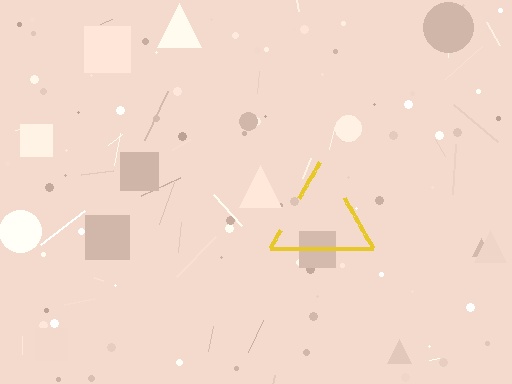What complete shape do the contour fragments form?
The contour fragments form a triangle.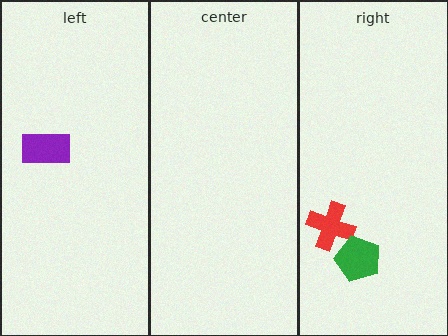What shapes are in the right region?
The red cross, the green pentagon.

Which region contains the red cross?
The right region.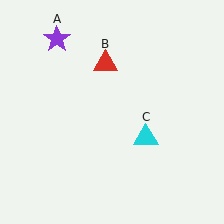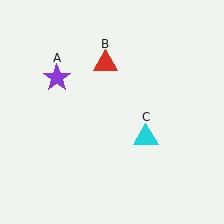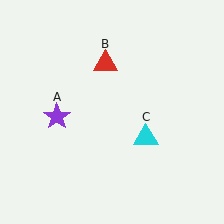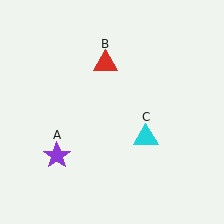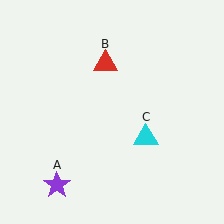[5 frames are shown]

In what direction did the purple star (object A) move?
The purple star (object A) moved down.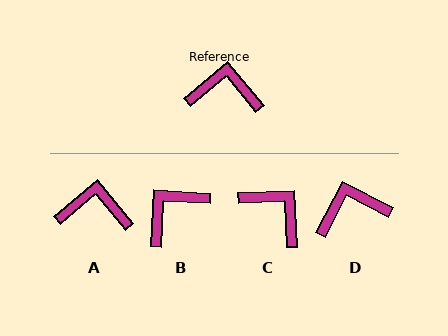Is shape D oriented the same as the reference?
No, it is off by about 23 degrees.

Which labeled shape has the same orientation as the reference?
A.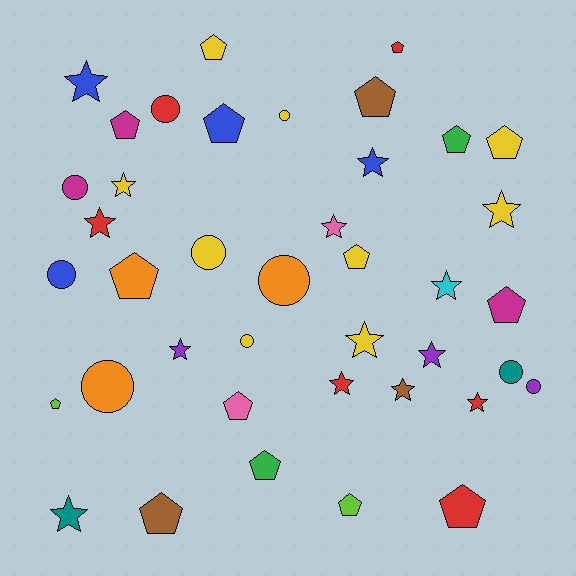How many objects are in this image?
There are 40 objects.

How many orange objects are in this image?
There are 3 orange objects.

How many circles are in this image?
There are 10 circles.